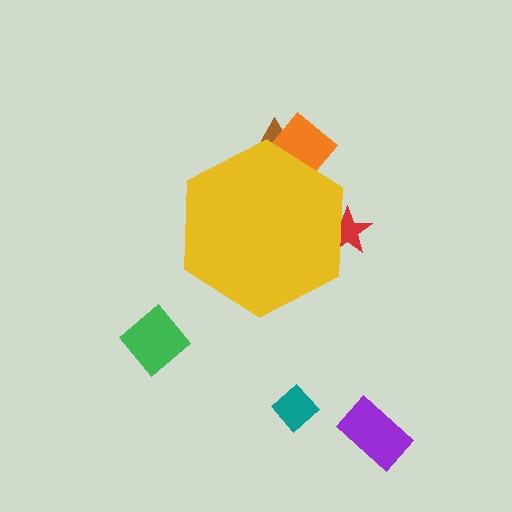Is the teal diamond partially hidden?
No, the teal diamond is fully visible.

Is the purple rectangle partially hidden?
No, the purple rectangle is fully visible.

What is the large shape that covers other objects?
A yellow hexagon.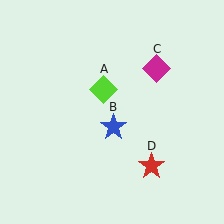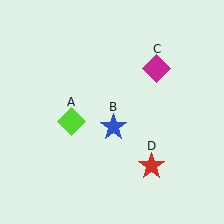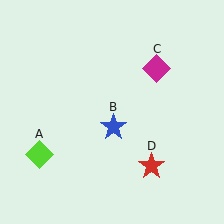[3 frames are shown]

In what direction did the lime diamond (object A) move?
The lime diamond (object A) moved down and to the left.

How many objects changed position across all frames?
1 object changed position: lime diamond (object A).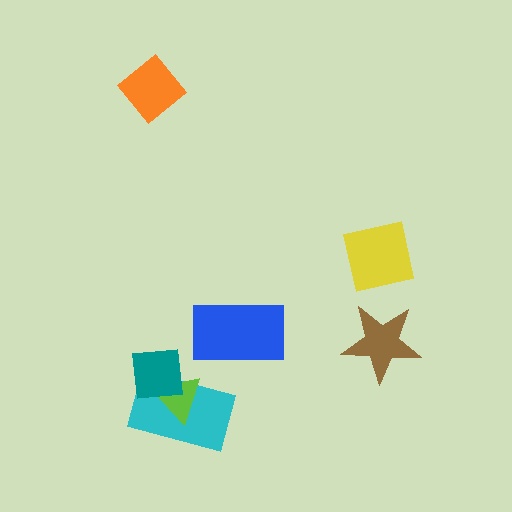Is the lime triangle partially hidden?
Yes, it is partially covered by another shape.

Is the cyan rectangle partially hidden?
Yes, it is partially covered by another shape.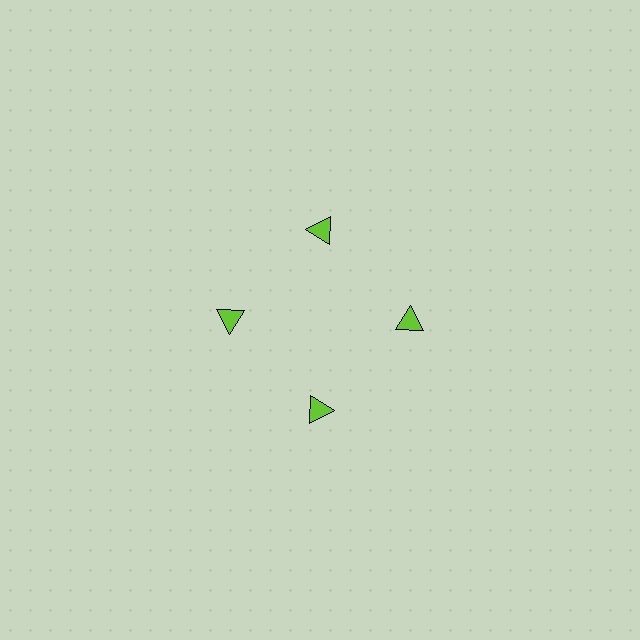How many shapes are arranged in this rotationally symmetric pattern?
There are 4 shapes, arranged in 4 groups of 1.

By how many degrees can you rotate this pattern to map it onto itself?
The pattern maps onto itself every 90 degrees of rotation.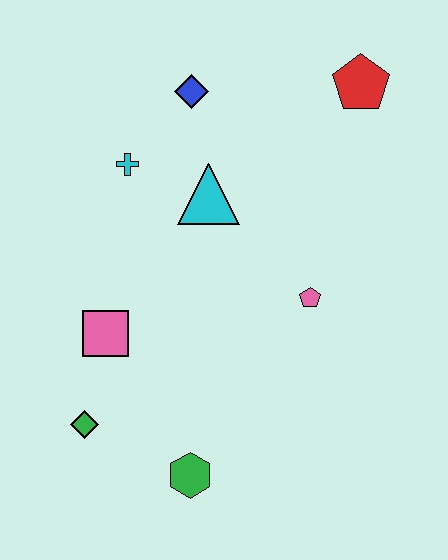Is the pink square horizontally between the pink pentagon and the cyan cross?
No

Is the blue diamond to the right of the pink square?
Yes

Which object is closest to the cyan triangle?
The cyan cross is closest to the cyan triangle.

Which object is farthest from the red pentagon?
The green diamond is farthest from the red pentagon.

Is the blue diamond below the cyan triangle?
No